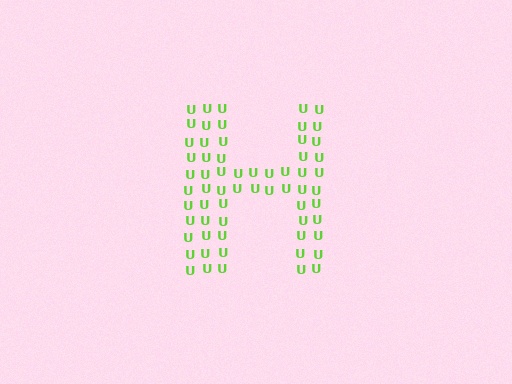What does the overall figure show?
The overall figure shows the letter H.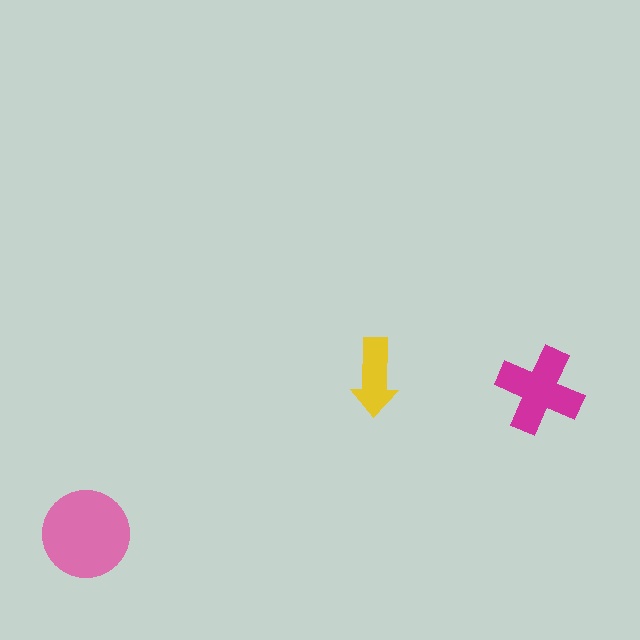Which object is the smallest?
The yellow arrow.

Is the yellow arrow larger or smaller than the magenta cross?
Smaller.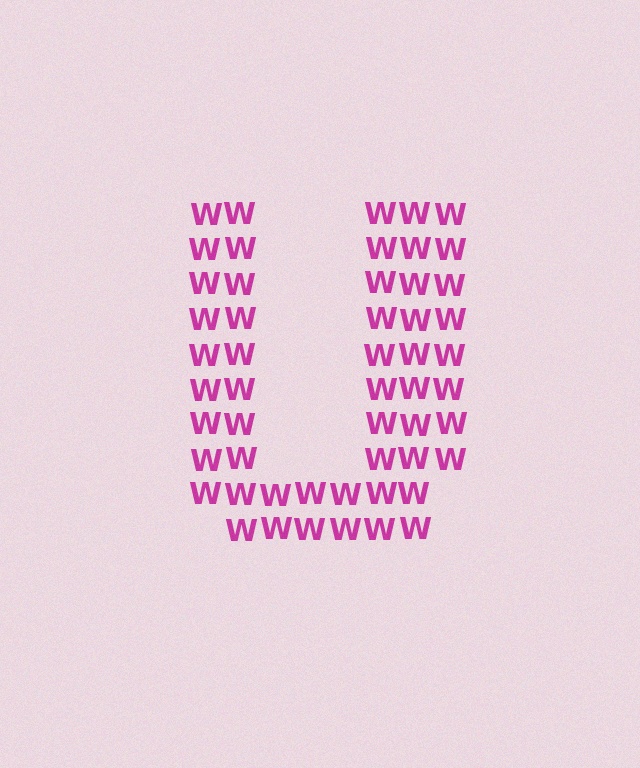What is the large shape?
The large shape is the letter U.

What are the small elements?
The small elements are letter W's.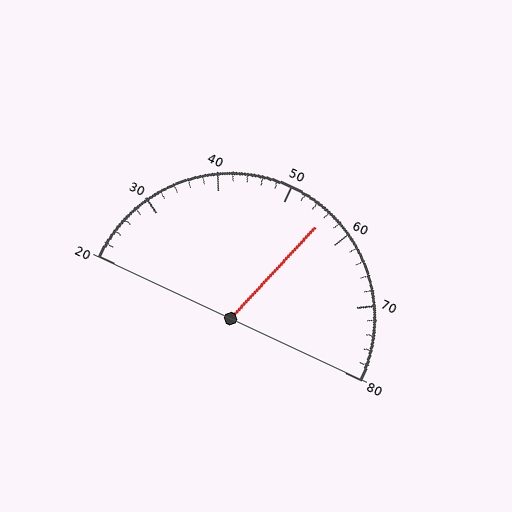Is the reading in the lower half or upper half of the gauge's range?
The reading is in the upper half of the range (20 to 80).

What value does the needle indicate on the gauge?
The needle indicates approximately 56.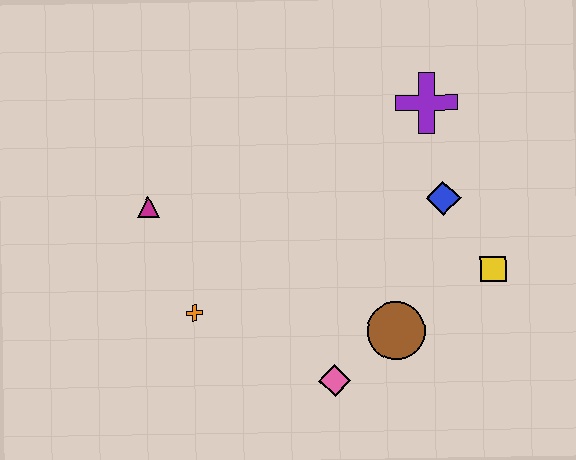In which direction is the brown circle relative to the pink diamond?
The brown circle is to the right of the pink diamond.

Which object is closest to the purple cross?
The blue diamond is closest to the purple cross.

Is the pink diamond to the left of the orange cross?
No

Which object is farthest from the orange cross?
The purple cross is farthest from the orange cross.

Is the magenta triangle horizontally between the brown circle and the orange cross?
No